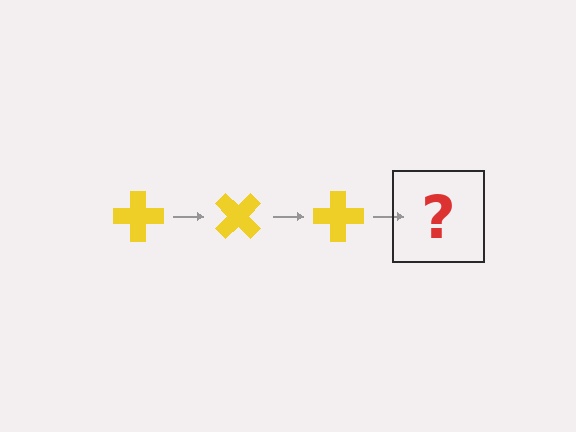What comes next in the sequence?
The next element should be a yellow cross rotated 135 degrees.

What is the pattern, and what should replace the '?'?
The pattern is that the cross rotates 45 degrees each step. The '?' should be a yellow cross rotated 135 degrees.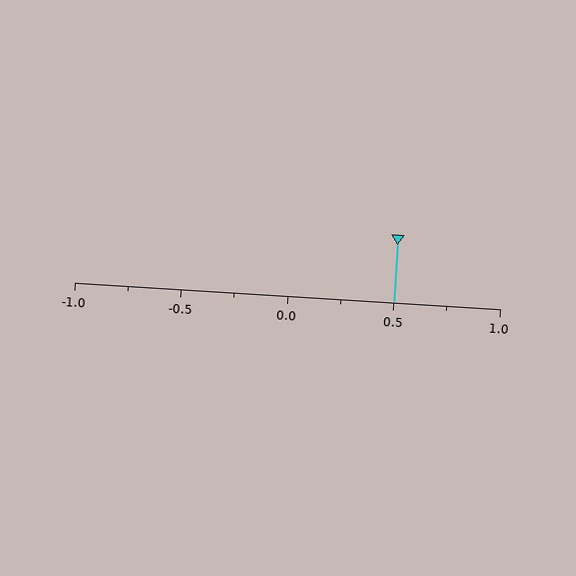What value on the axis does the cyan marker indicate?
The marker indicates approximately 0.5.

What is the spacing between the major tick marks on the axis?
The major ticks are spaced 0.5 apart.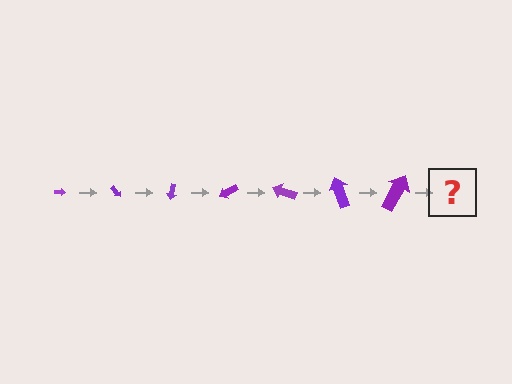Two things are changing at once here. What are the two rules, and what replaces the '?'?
The two rules are that the arrow grows larger each step and it rotates 50 degrees each step. The '?' should be an arrow, larger than the previous one and rotated 350 degrees from the start.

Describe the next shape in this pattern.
It should be an arrow, larger than the previous one and rotated 350 degrees from the start.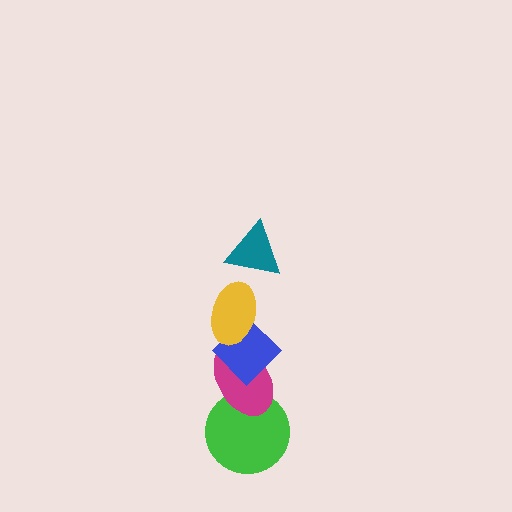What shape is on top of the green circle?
The magenta ellipse is on top of the green circle.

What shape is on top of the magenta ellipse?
The blue diamond is on top of the magenta ellipse.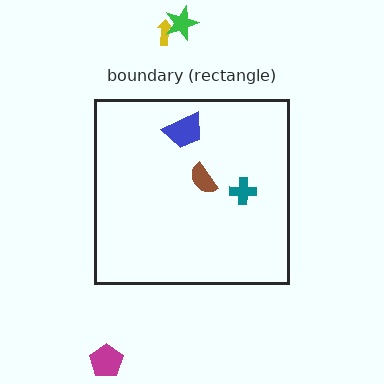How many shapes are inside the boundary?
3 inside, 3 outside.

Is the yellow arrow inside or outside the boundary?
Outside.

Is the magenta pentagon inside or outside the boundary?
Outside.